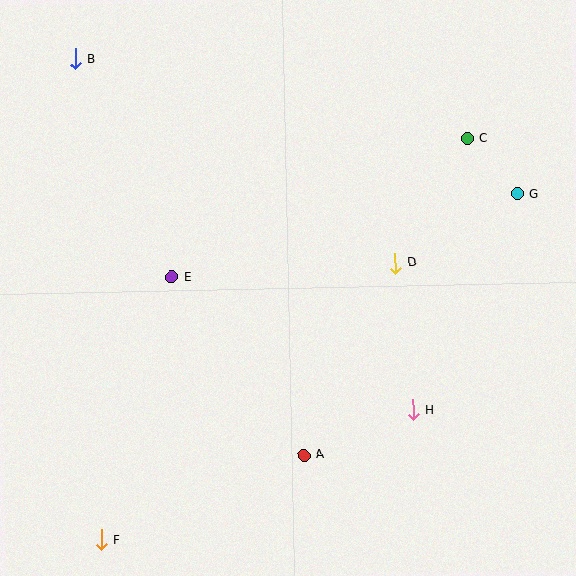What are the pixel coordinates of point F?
Point F is at (101, 540).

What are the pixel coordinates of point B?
Point B is at (75, 59).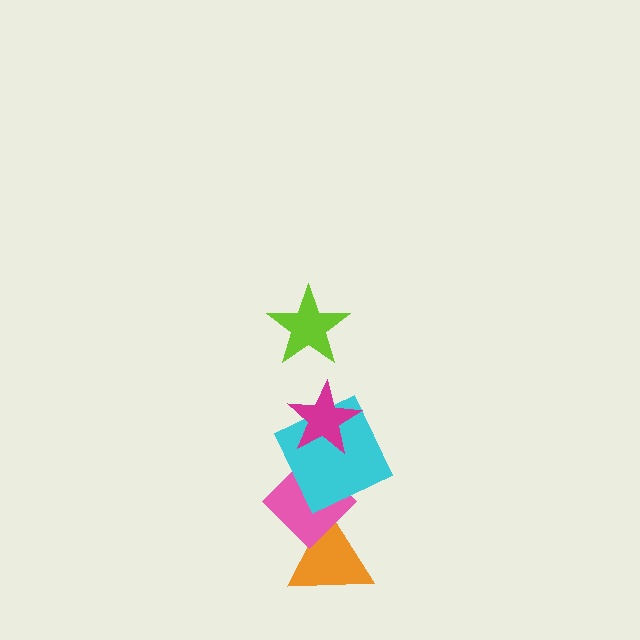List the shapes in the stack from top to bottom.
From top to bottom: the lime star, the magenta star, the cyan square, the pink diamond, the orange triangle.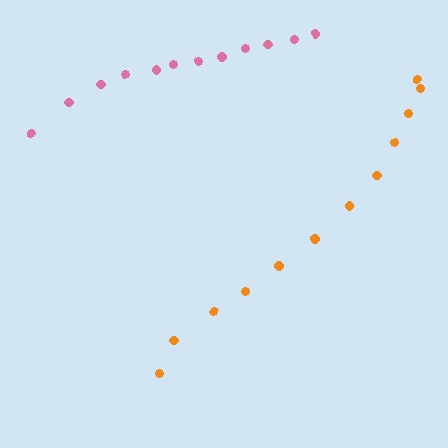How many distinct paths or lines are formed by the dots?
There are 2 distinct paths.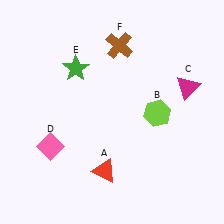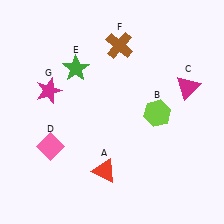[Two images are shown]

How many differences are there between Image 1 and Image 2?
There is 1 difference between the two images.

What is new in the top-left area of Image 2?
A magenta star (G) was added in the top-left area of Image 2.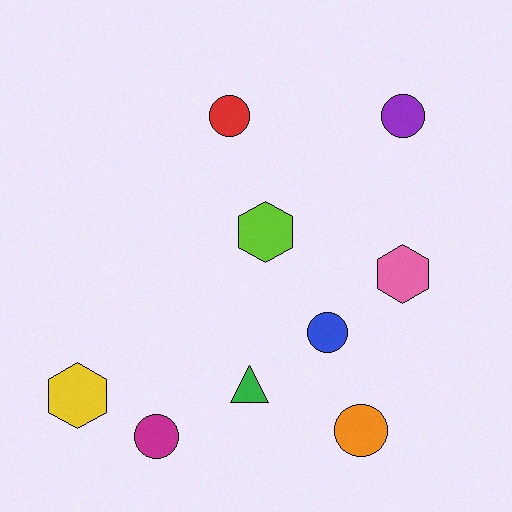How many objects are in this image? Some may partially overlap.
There are 9 objects.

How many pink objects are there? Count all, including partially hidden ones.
There is 1 pink object.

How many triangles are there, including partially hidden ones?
There is 1 triangle.